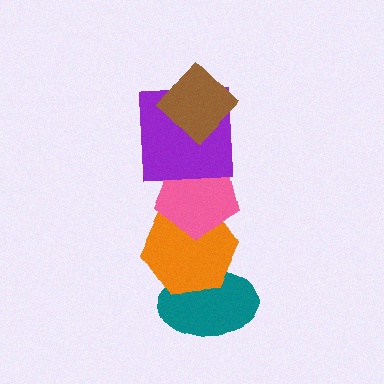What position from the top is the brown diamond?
The brown diamond is 1st from the top.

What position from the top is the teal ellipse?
The teal ellipse is 5th from the top.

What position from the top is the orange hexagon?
The orange hexagon is 4th from the top.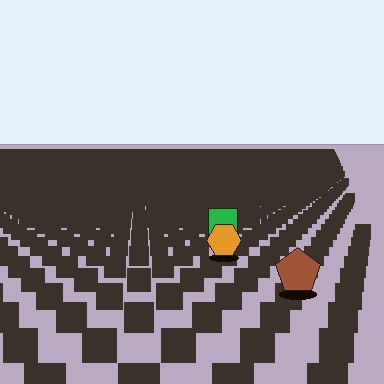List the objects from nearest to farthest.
From nearest to farthest: the brown pentagon, the orange hexagon, the green square.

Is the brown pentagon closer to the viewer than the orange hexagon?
Yes. The brown pentagon is closer — you can tell from the texture gradient: the ground texture is coarser near it.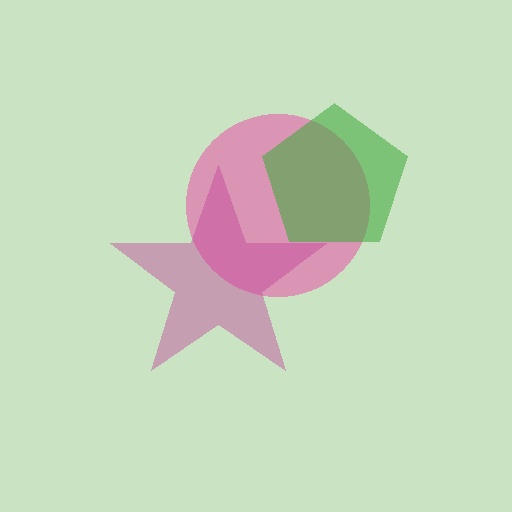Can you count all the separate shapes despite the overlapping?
Yes, there are 3 separate shapes.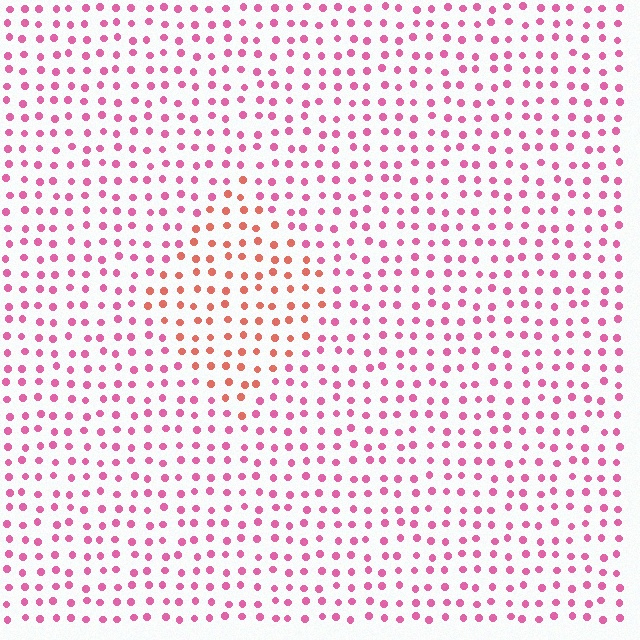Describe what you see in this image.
The image is filled with small pink elements in a uniform arrangement. A diamond-shaped region is visible where the elements are tinted to a slightly different hue, forming a subtle color boundary.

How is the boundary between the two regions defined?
The boundary is defined purely by a slight shift in hue (about 38 degrees). Spacing, size, and orientation are identical on both sides.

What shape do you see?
I see a diamond.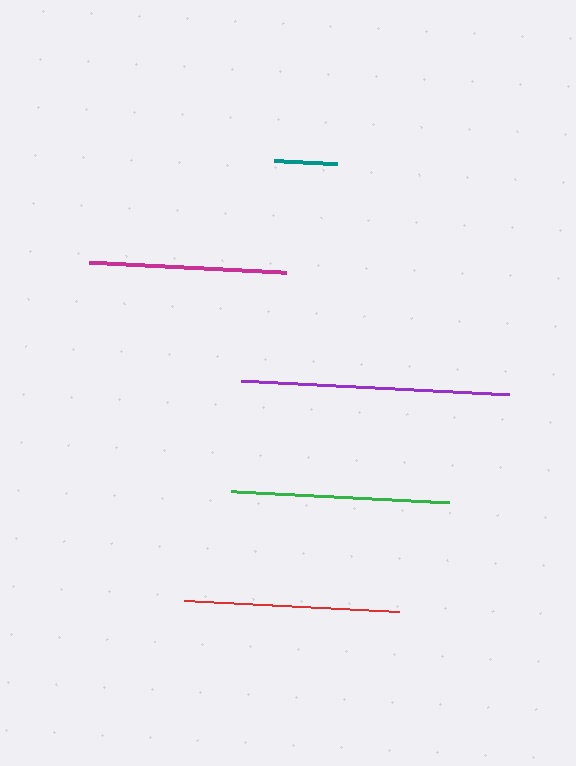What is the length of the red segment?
The red segment is approximately 216 pixels long.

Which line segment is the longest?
The purple line is the longest at approximately 268 pixels.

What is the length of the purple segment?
The purple segment is approximately 268 pixels long.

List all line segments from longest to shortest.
From longest to shortest: purple, green, red, magenta, teal.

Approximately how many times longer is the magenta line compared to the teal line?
The magenta line is approximately 3.1 times the length of the teal line.